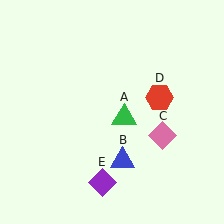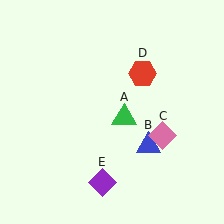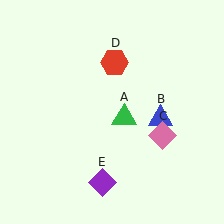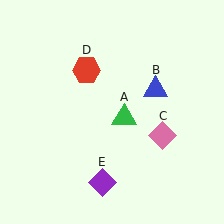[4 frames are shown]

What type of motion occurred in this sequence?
The blue triangle (object B), red hexagon (object D) rotated counterclockwise around the center of the scene.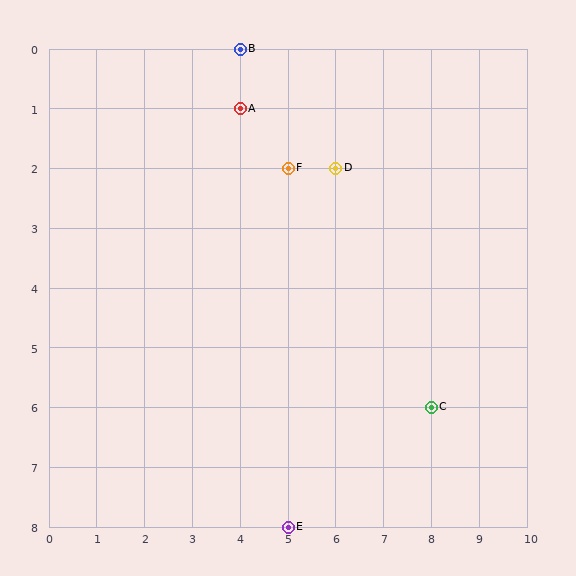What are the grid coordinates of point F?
Point F is at grid coordinates (5, 2).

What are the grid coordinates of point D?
Point D is at grid coordinates (6, 2).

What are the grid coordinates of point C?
Point C is at grid coordinates (8, 6).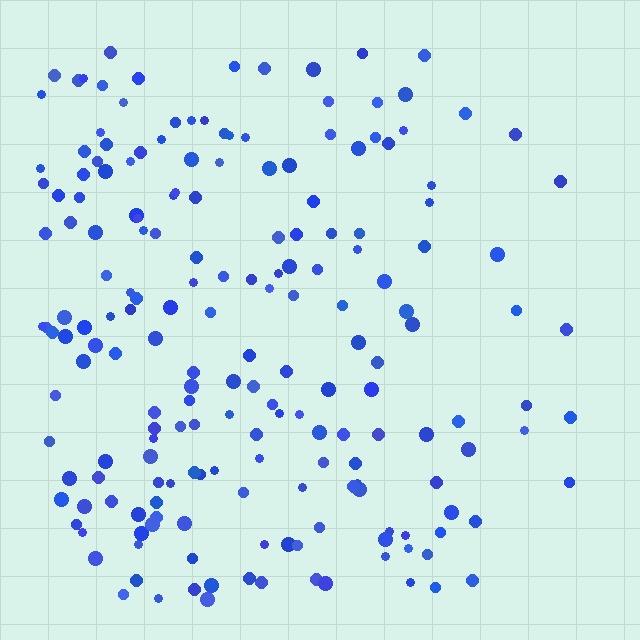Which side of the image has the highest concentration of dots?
The left.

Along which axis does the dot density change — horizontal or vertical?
Horizontal.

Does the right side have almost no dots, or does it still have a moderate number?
Still a moderate number, just noticeably fewer than the left.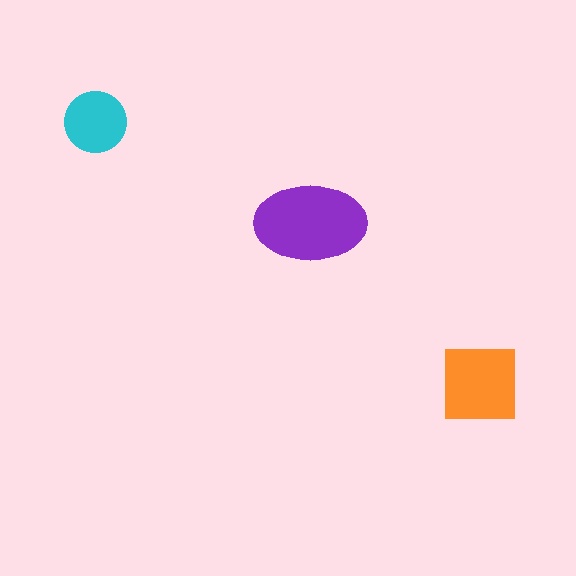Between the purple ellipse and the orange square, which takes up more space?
The purple ellipse.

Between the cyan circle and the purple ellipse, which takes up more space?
The purple ellipse.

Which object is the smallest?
The cyan circle.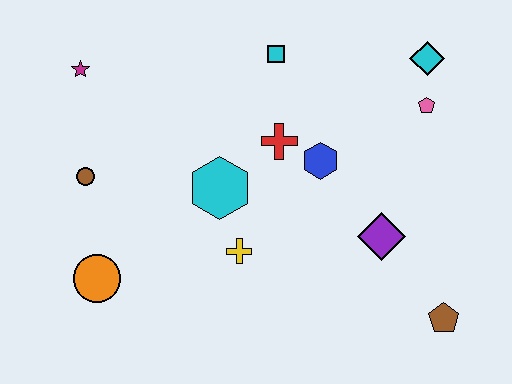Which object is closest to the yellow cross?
The cyan hexagon is closest to the yellow cross.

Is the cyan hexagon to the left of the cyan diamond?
Yes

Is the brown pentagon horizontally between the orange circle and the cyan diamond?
No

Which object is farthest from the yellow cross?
The cyan diamond is farthest from the yellow cross.